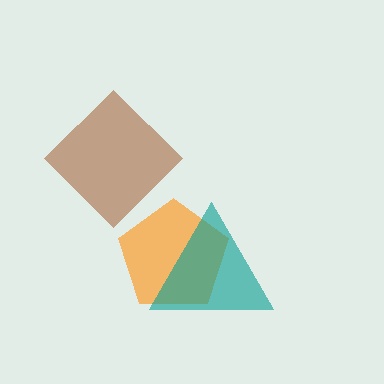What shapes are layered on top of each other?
The layered shapes are: a brown diamond, an orange pentagon, a teal triangle.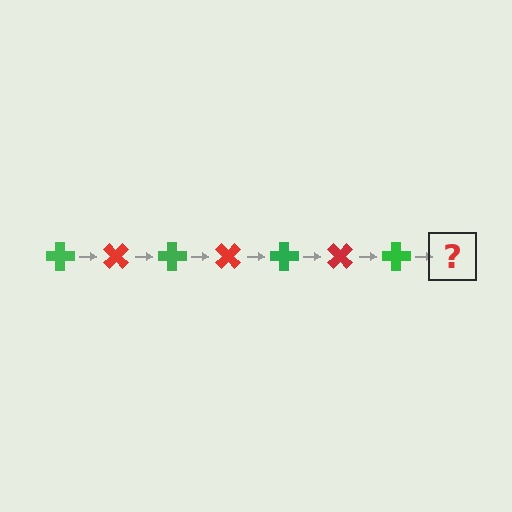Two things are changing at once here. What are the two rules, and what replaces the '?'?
The two rules are that it rotates 45 degrees each step and the color cycles through green and red. The '?' should be a red cross, rotated 315 degrees from the start.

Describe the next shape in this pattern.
It should be a red cross, rotated 315 degrees from the start.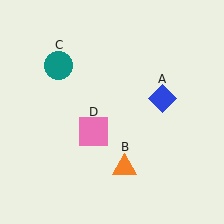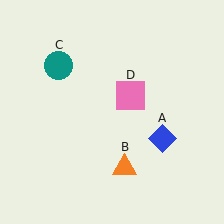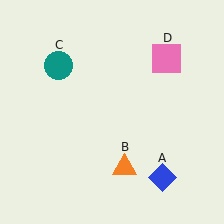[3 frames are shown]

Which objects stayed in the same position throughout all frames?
Orange triangle (object B) and teal circle (object C) remained stationary.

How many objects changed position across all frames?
2 objects changed position: blue diamond (object A), pink square (object D).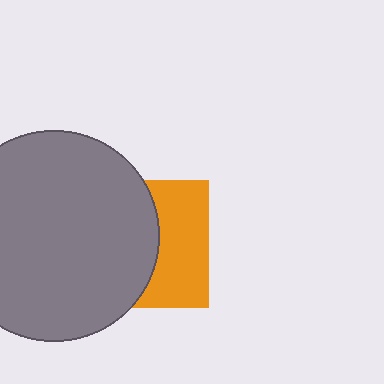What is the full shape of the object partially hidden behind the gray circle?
The partially hidden object is an orange square.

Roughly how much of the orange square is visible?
A small part of it is visible (roughly 44%).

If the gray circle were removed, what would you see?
You would see the complete orange square.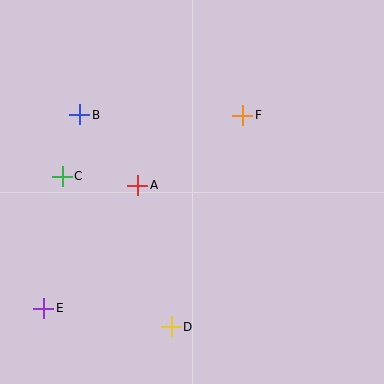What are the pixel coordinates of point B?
Point B is at (80, 115).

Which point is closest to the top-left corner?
Point B is closest to the top-left corner.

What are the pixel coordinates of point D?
Point D is at (171, 327).